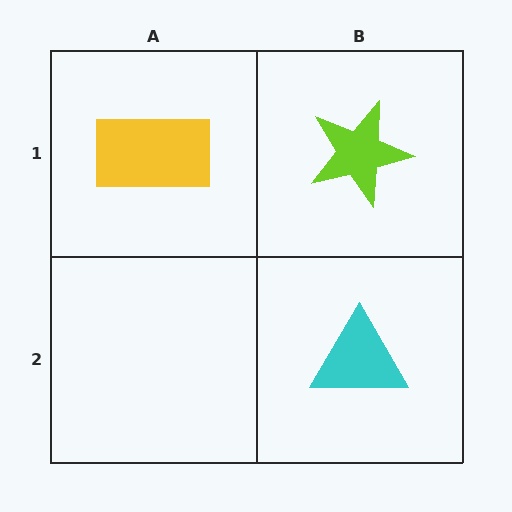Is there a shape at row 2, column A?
No, that cell is empty.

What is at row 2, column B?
A cyan triangle.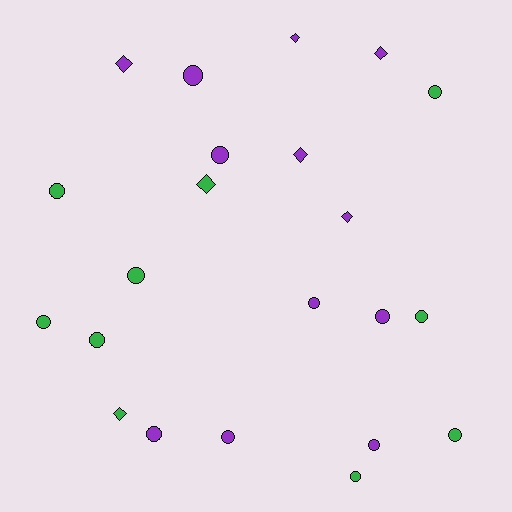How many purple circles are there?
There are 7 purple circles.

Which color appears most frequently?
Purple, with 12 objects.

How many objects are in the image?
There are 22 objects.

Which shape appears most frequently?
Circle, with 15 objects.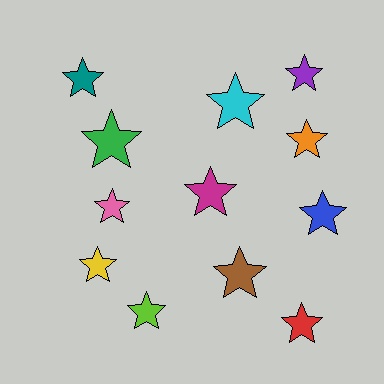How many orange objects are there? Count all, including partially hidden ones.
There is 1 orange object.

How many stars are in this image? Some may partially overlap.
There are 12 stars.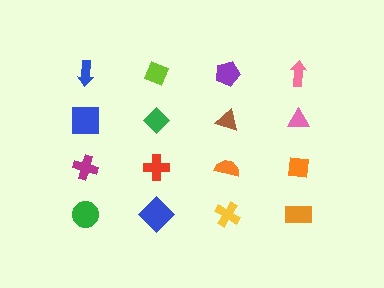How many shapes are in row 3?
4 shapes.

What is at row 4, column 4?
An orange rectangle.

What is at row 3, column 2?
A red cross.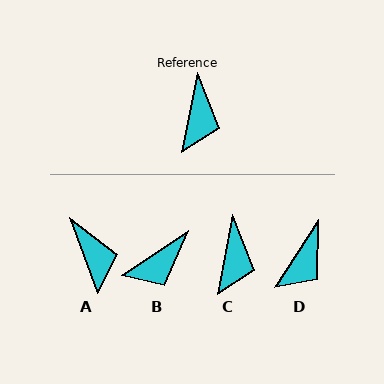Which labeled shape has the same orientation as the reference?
C.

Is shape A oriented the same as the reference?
No, it is off by about 31 degrees.